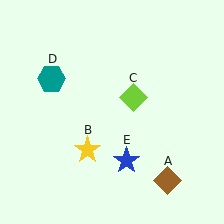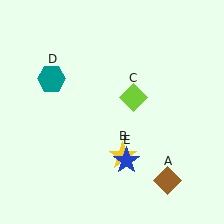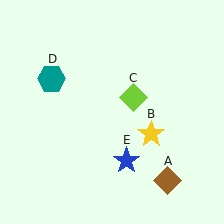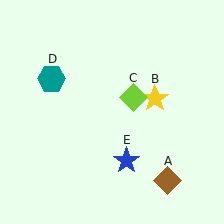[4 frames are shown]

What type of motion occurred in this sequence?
The yellow star (object B) rotated counterclockwise around the center of the scene.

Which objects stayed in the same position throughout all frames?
Brown diamond (object A) and lime diamond (object C) and teal hexagon (object D) and blue star (object E) remained stationary.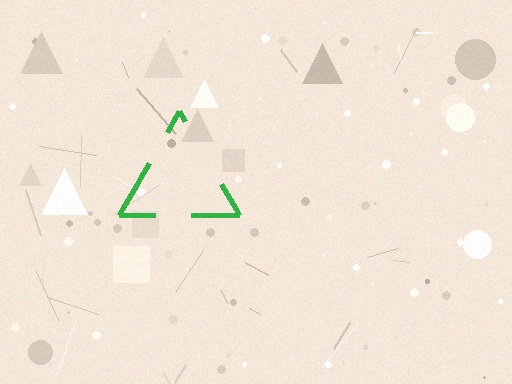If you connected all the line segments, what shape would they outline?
They would outline a triangle.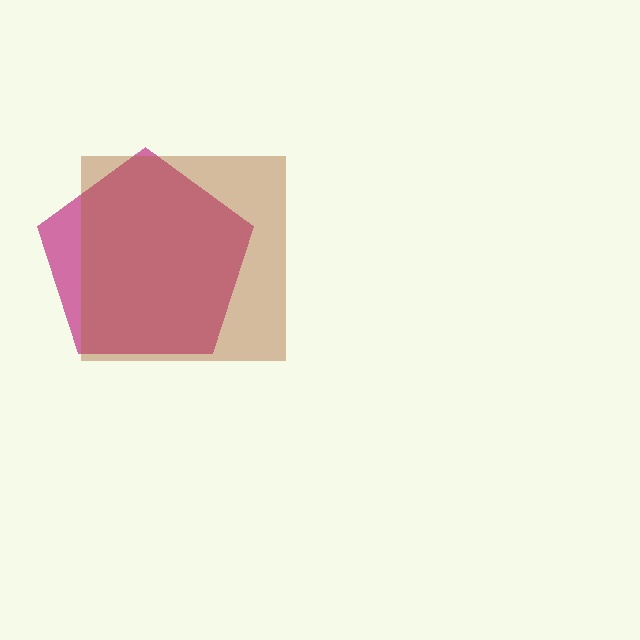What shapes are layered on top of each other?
The layered shapes are: a magenta pentagon, a brown square.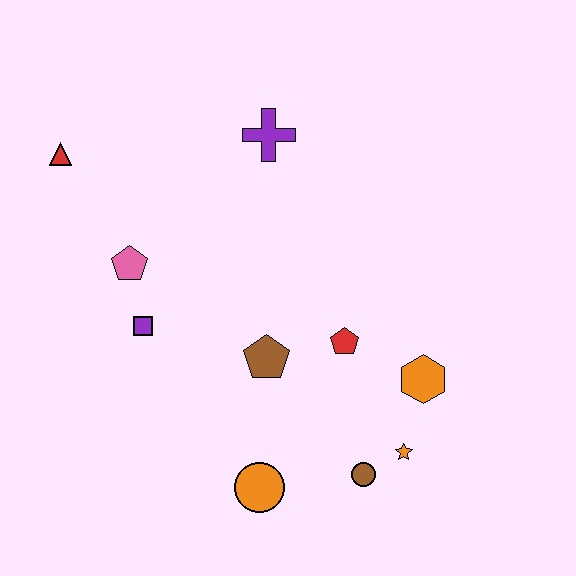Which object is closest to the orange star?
The brown circle is closest to the orange star.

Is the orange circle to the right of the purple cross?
No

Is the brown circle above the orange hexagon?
No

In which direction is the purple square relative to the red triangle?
The purple square is below the red triangle.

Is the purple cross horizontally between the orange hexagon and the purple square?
Yes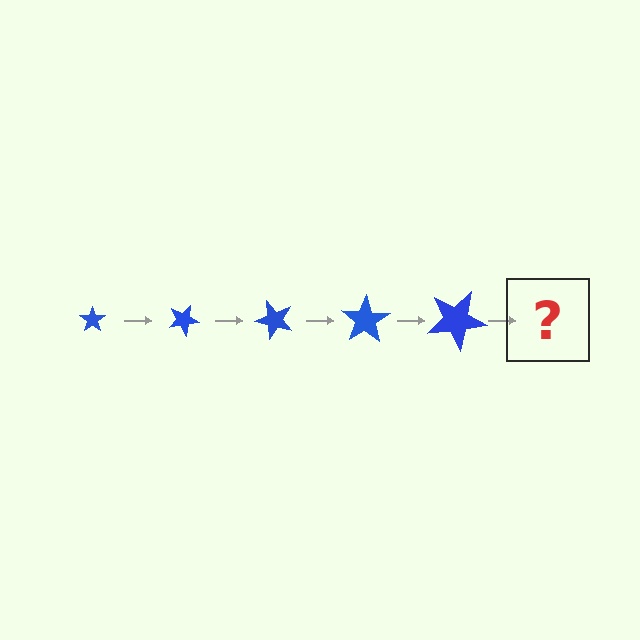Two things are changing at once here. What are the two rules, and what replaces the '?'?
The two rules are that the star grows larger each step and it rotates 25 degrees each step. The '?' should be a star, larger than the previous one and rotated 125 degrees from the start.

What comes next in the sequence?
The next element should be a star, larger than the previous one and rotated 125 degrees from the start.